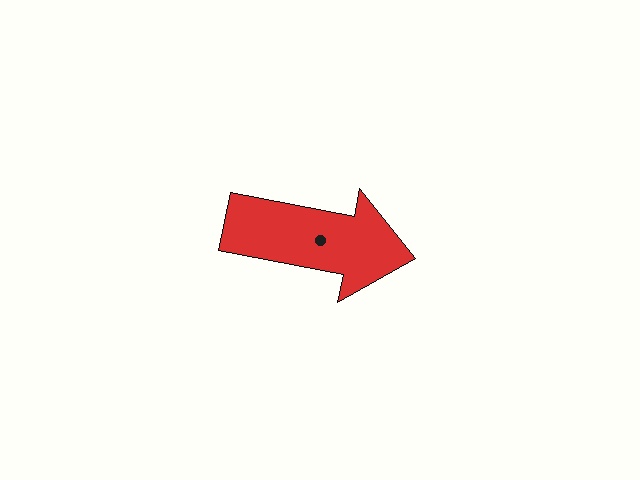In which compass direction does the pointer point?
East.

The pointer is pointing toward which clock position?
Roughly 3 o'clock.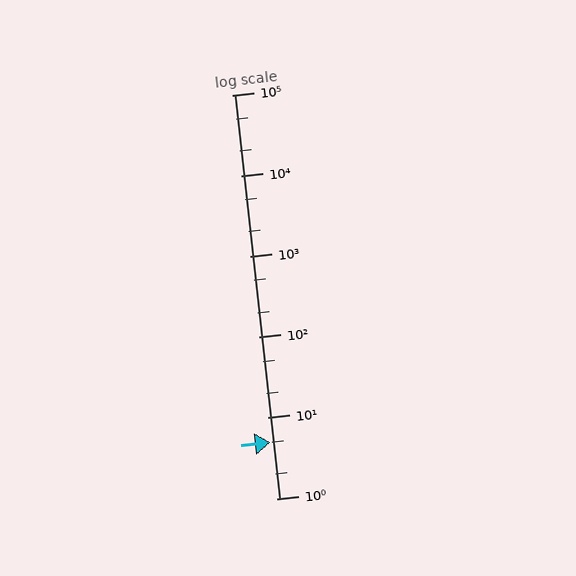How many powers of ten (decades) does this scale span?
The scale spans 5 decades, from 1 to 100000.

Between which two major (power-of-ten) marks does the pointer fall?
The pointer is between 1 and 10.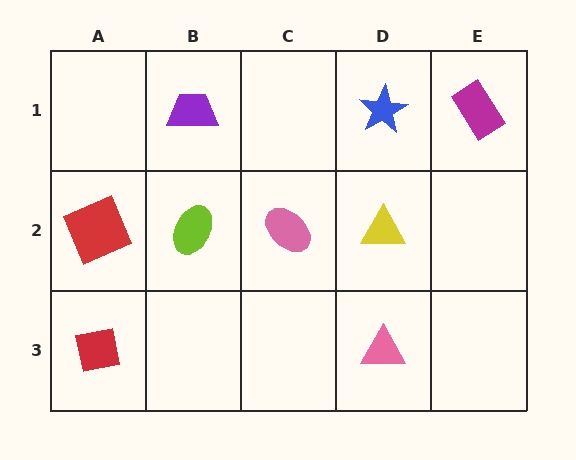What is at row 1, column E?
A magenta rectangle.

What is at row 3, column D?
A pink triangle.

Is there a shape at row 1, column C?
No, that cell is empty.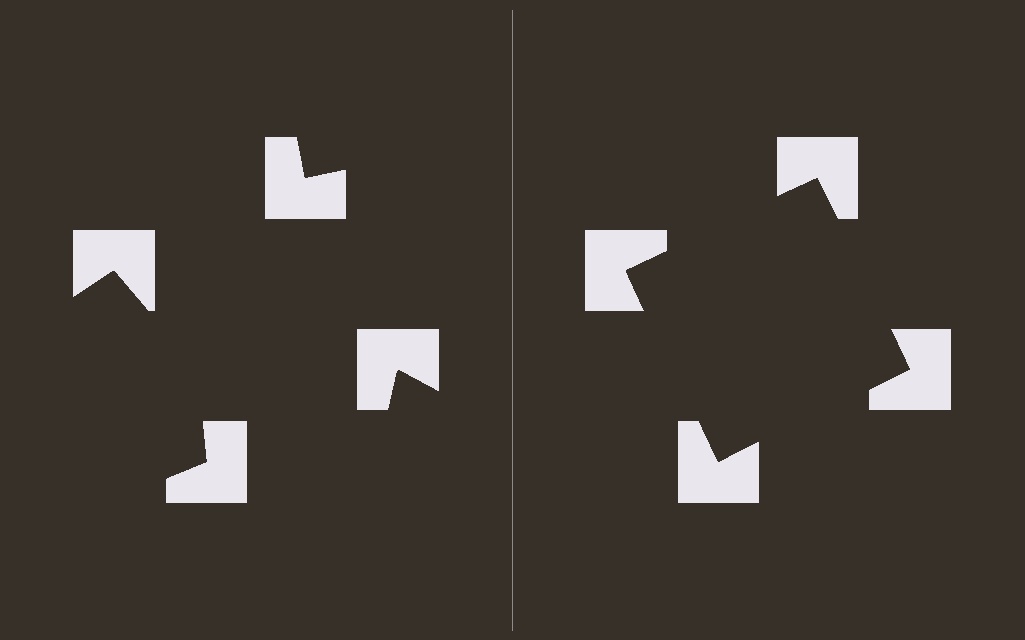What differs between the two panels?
The notched squares are positioned identically on both sides; only the wedge orientations differ. On the right they align to a square; on the left they are misaligned.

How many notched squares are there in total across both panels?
8 — 4 on each side.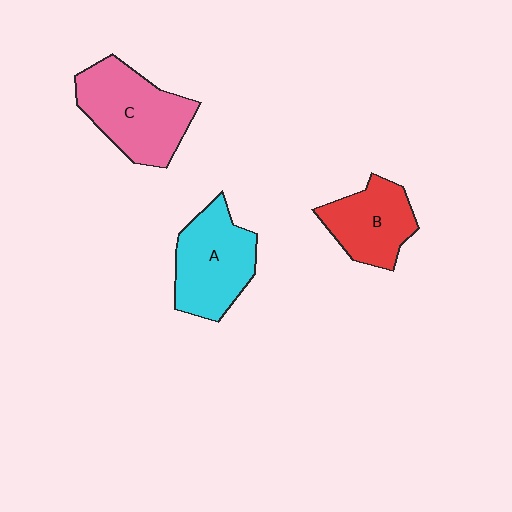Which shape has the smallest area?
Shape B (red).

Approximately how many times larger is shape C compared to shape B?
Approximately 1.4 times.